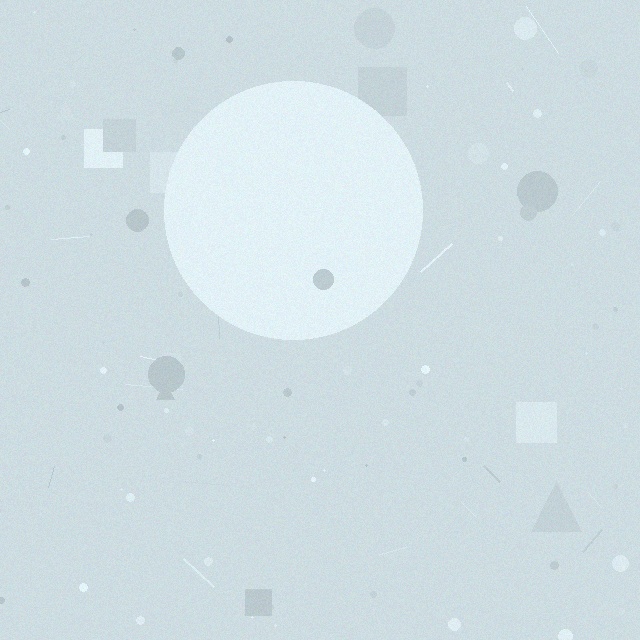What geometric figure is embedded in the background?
A circle is embedded in the background.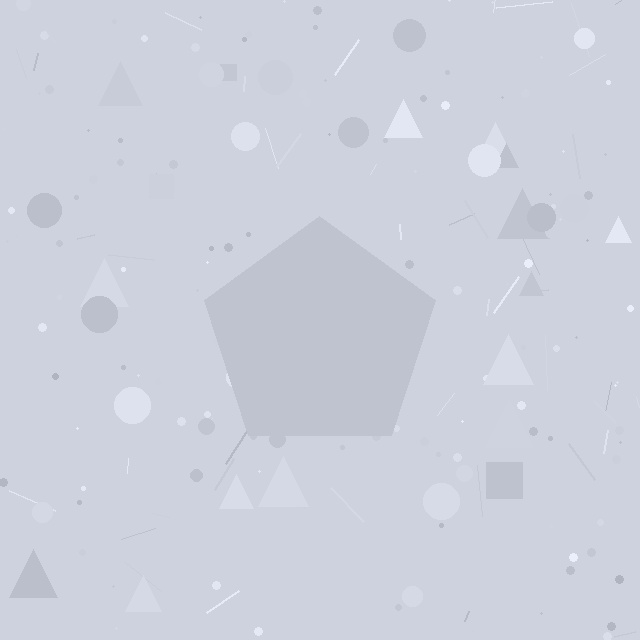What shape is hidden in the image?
A pentagon is hidden in the image.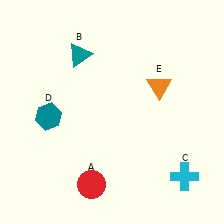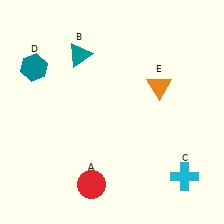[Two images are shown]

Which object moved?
The teal hexagon (D) moved up.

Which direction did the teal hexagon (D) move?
The teal hexagon (D) moved up.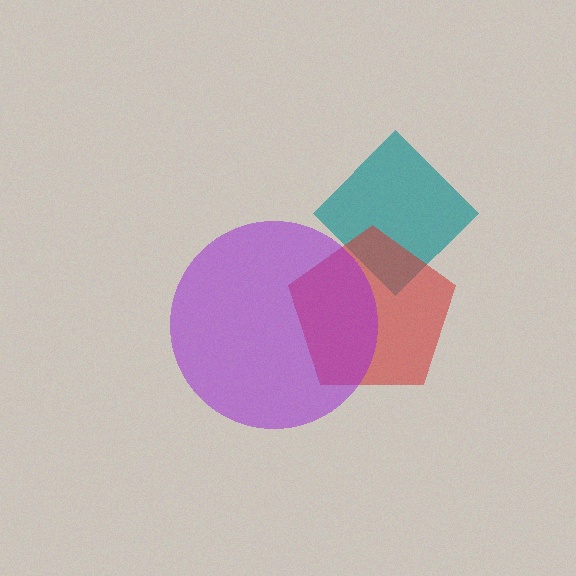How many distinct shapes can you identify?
There are 3 distinct shapes: a teal diamond, a red pentagon, a purple circle.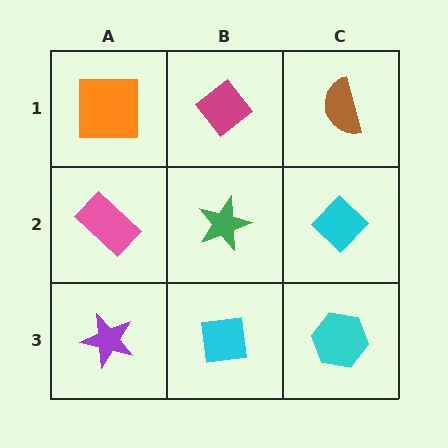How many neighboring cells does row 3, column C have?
2.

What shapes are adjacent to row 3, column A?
A pink rectangle (row 2, column A), a cyan square (row 3, column B).